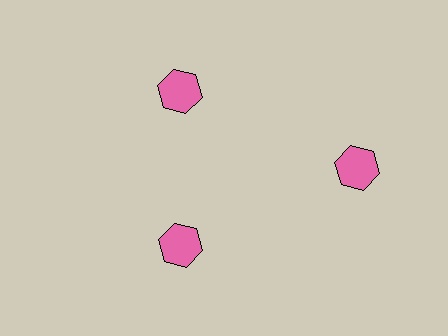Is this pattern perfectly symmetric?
No. The 3 pink hexagons are arranged in a ring, but one element near the 3 o'clock position is pushed outward from the center, breaking the 3-fold rotational symmetry.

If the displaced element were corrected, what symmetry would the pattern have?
It would have 3-fold rotational symmetry — the pattern would map onto itself every 120 degrees.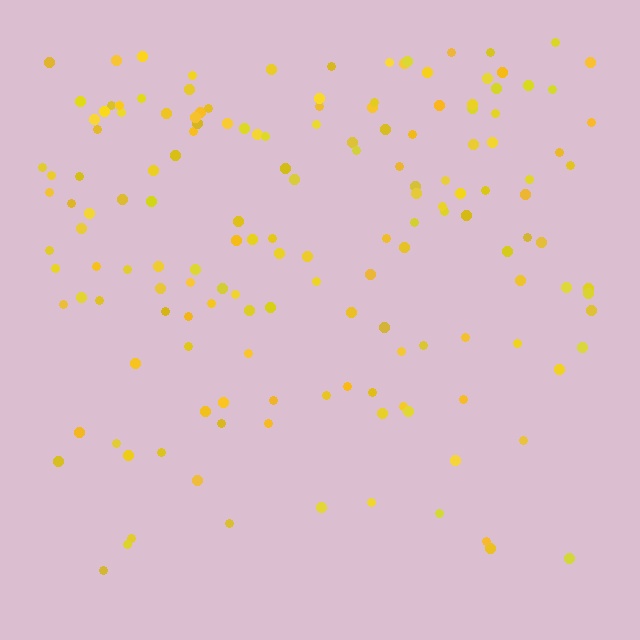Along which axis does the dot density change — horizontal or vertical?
Vertical.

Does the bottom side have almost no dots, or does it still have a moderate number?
Still a moderate number, just noticeably fewer than the top.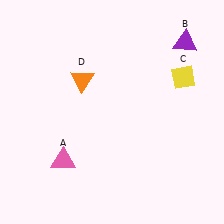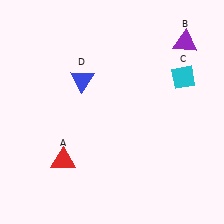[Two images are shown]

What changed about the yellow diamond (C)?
In Image 1, C is yellow. In Image 2, it changed to cyan.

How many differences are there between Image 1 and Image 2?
There are 3 differences between the two images.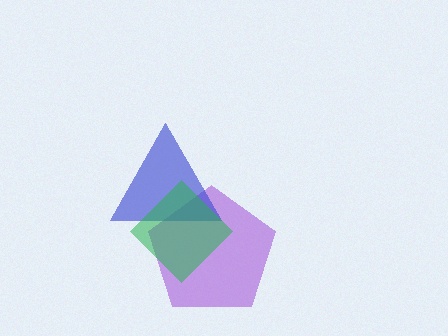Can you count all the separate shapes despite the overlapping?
Yes, there are 3 separate shapes.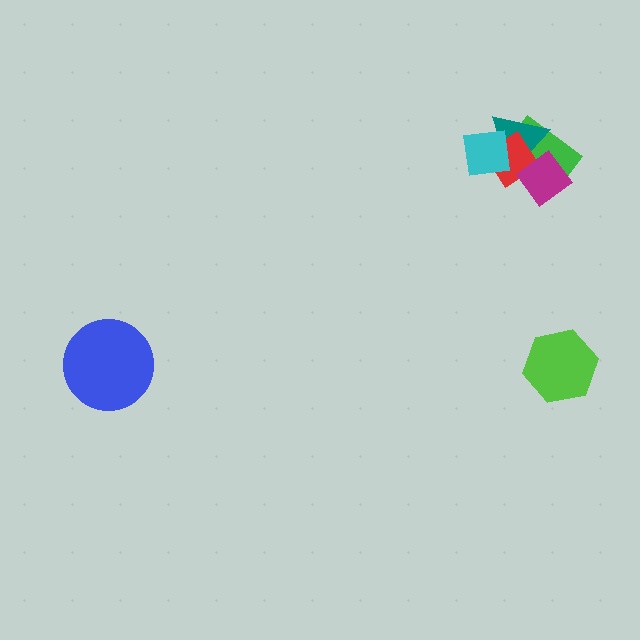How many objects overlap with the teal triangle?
4 objects overlap with the teal triangle.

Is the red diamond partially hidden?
Yes, it is partially covered by another shape.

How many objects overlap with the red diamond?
4 objects overlap with the red diamond.